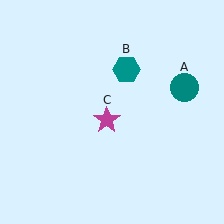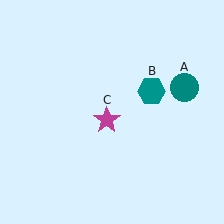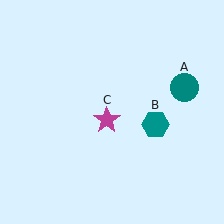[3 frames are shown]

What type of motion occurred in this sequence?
The teal hexagon (object B) rotated clockwise around the center of the scene.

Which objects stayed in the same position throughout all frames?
Teal circle (object A) and magenta star (object C) remained stationary.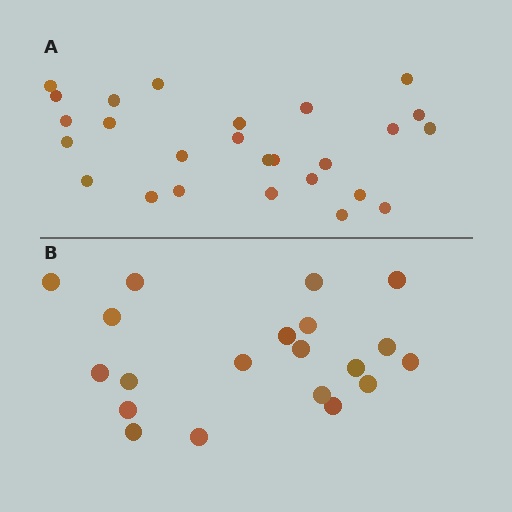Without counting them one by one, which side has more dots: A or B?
Region A (the top region) has more dots.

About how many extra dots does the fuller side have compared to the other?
Region A has about 6 more dots than region B.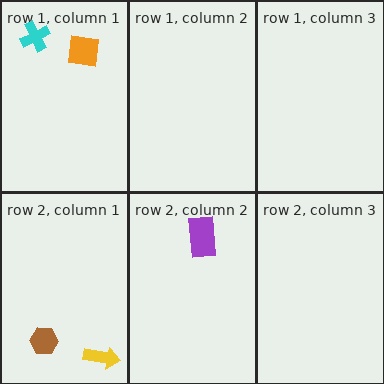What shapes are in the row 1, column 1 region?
The cyan cross, the orange square.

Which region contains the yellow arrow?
The row 2, column 1 region.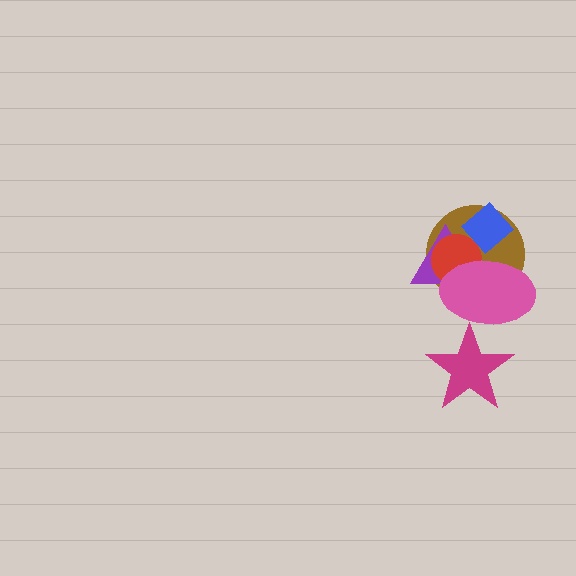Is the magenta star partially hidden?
No, no other shape covers it.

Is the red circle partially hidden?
Yes, it is partially covered by another shape.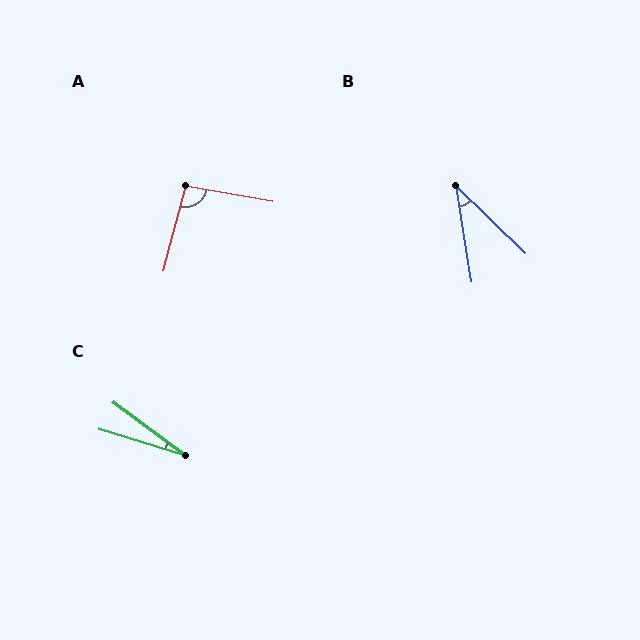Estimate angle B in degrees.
Approximately 37 degrees.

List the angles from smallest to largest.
C (19°), B (37°), A (95°).